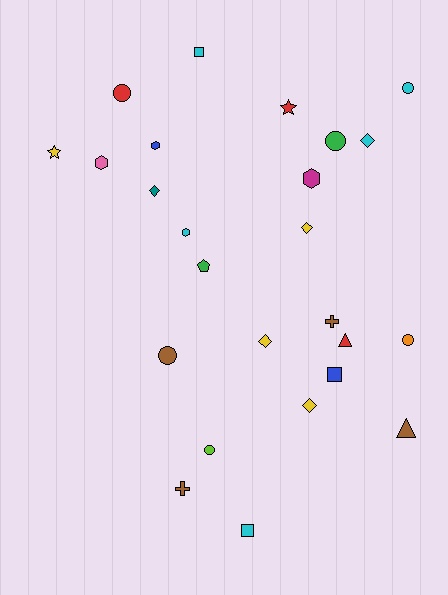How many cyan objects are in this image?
There are 5 cyan objects.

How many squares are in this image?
There are 3 squares.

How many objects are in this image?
There are 25 objects.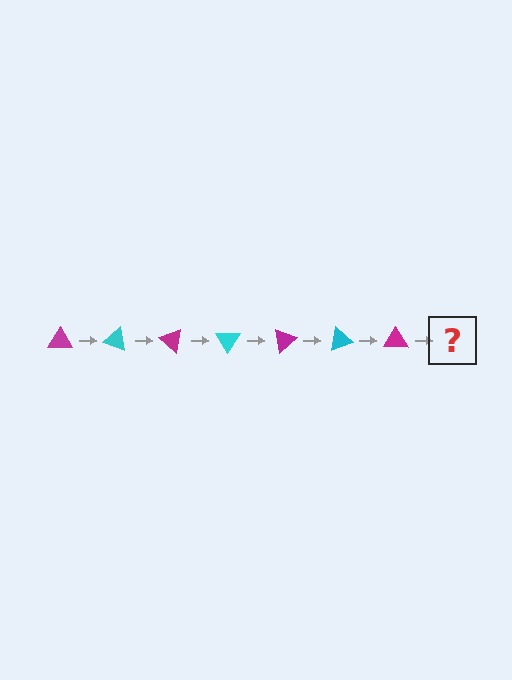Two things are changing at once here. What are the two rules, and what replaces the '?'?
The two rules are that it rotates 20 degrees each step and the color cycles through magenta and cyan. The '?' should be a cyan triangle, rotated 140 degrees from the start.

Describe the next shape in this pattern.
It should be a cyan triangle, rotated 140 degrees from the start.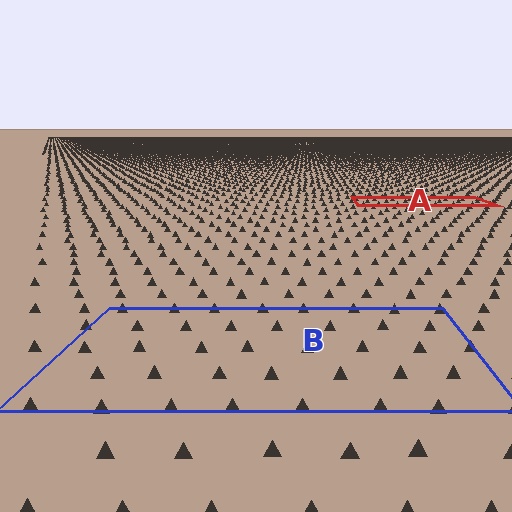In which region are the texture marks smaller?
The texture marks are smaller in region A, because it is farther away.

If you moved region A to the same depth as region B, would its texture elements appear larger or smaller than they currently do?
They would appear larger. At a closer depth, the same texture elements are projected at a bigger on-screen size.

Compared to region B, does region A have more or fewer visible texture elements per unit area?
Region A has more texture elements per unit area — they are packed more densely because it is farther away.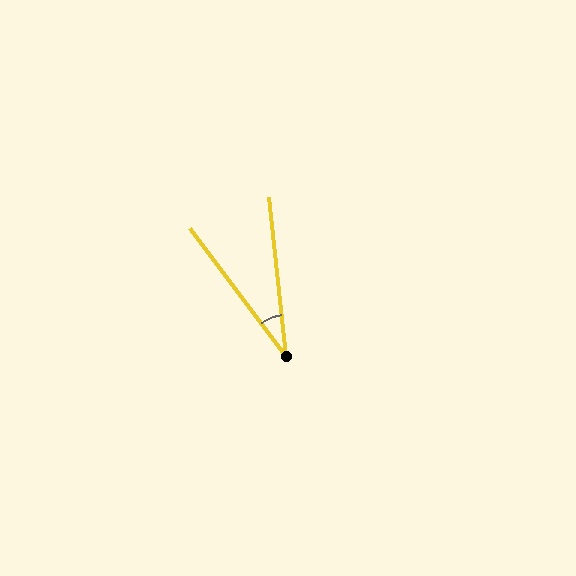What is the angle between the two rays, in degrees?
Approximately 31 degrees.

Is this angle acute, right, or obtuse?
It is acute.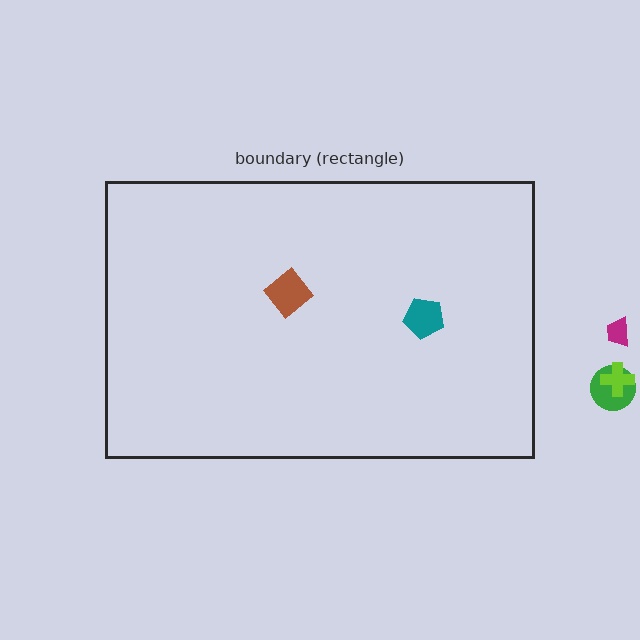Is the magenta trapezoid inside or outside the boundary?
Outside.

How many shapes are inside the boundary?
2 inside, 3 outside.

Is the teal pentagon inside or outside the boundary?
Inside.